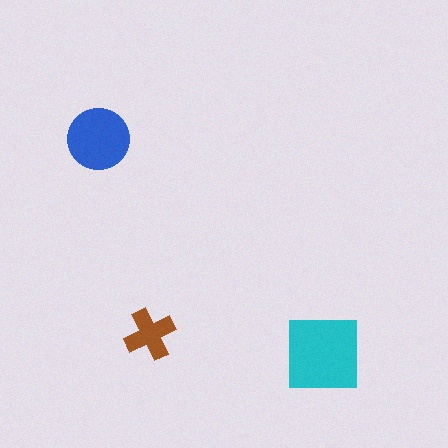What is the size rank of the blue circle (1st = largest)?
2nd.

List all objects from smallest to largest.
The brown cross, the blue circle, the cyan square.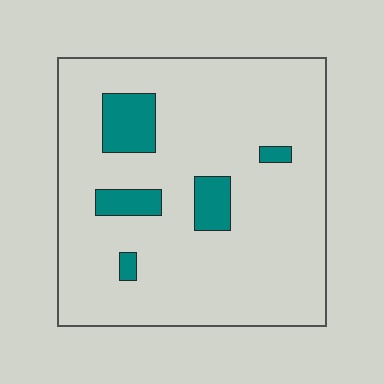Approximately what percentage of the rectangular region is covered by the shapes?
Approximately 10%.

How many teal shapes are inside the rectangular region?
5.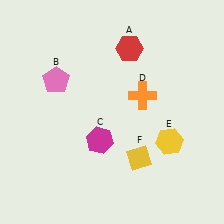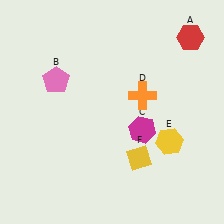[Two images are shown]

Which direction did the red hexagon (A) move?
The red hexagon (A) moved right.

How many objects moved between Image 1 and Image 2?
2 objects moved between the two images.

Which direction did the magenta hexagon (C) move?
The magenta hexagon (C) moved right.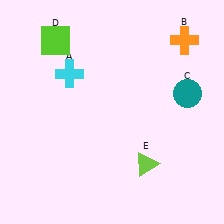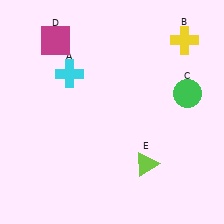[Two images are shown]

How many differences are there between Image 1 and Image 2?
There are 3 differences between the two images.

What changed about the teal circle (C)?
In Image 1, C is teal. In Image 2, it changed to green.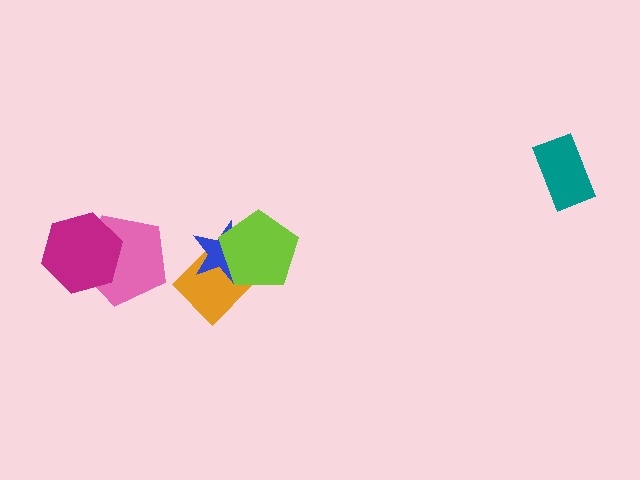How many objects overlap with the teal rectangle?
0 objects overlap with the teal rectangle.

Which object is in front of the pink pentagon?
The magenta hexagon is in front of the pink pentagon.